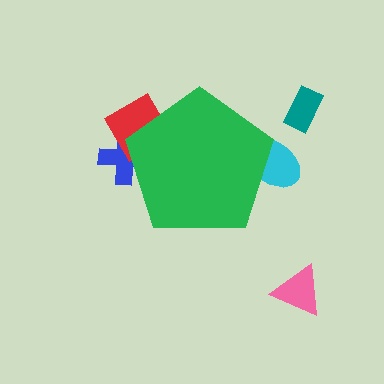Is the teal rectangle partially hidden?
No, the teal rectangle is fully visible.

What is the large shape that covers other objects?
A green pentagon.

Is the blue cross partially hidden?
Yes, the blue cross is partially hidden behind the green pentagon.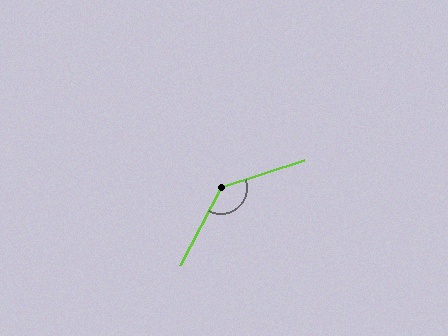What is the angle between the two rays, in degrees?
Approximately 136 degrees.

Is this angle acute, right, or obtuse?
It is obtuse.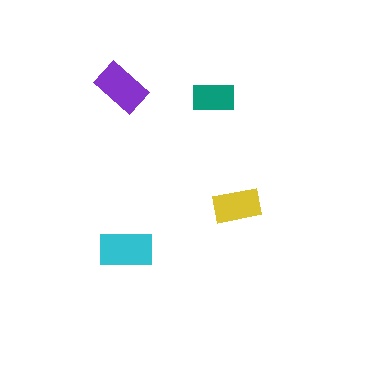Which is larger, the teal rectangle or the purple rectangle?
The purple one.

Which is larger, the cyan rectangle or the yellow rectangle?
The cyan one.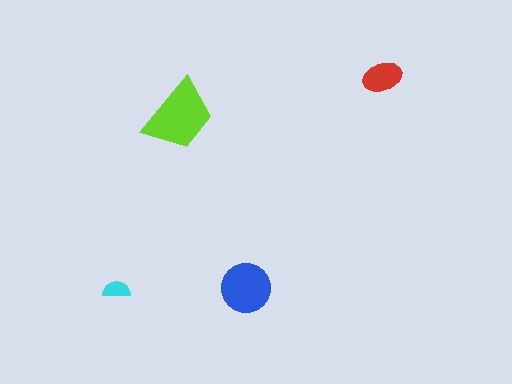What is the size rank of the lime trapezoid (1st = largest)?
1st.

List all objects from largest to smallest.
The lime trapezoid, the blue circle, the red ellipse, the cyan semicircle.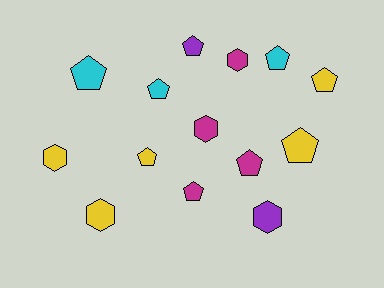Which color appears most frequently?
Yellow, with 5 objects.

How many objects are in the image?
There are 14 objects.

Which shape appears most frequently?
Pentagon, with 9 objects.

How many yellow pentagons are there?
There are 3 yellow pentagons.